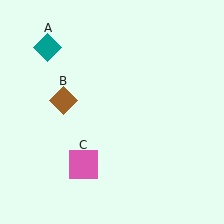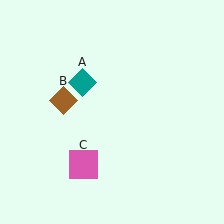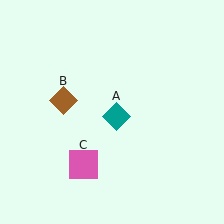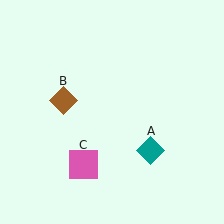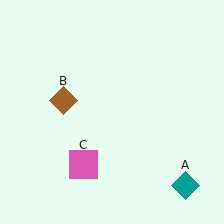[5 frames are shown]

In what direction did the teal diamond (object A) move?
The teal diamond (object A) moved down and to the right.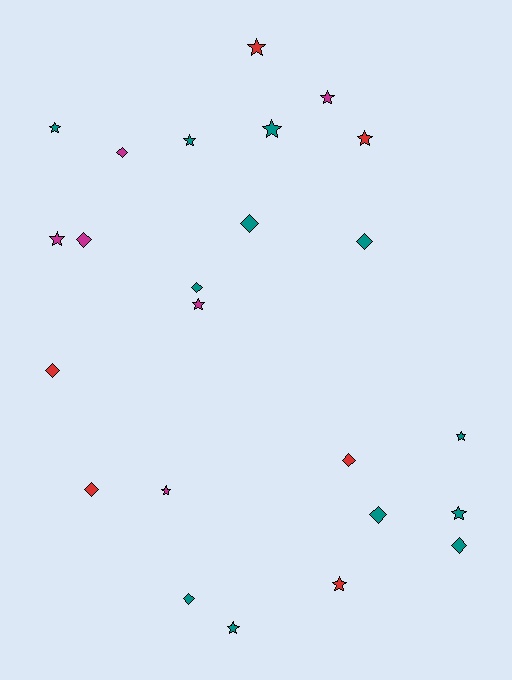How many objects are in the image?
There are 24 objects.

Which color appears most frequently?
Teal, with 12 objects.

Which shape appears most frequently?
Star, with 13 objects.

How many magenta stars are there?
There are 4 magenta stars.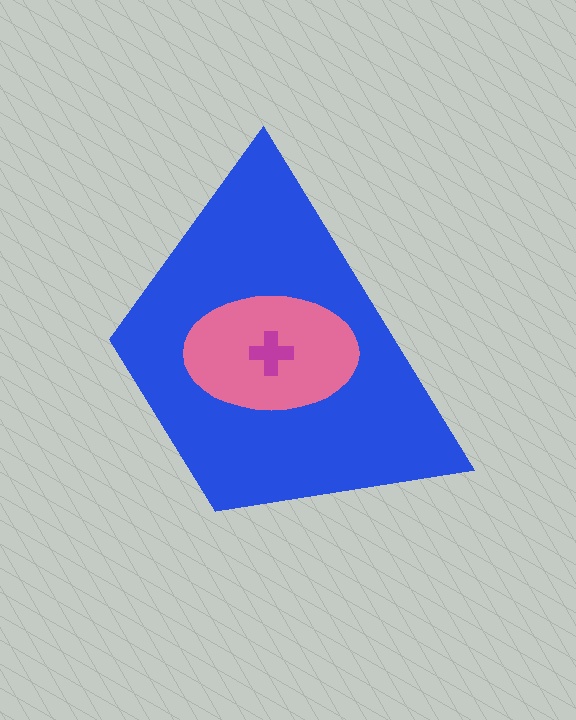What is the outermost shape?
The blue trapezoid.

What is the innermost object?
The magenta cross.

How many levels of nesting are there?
3.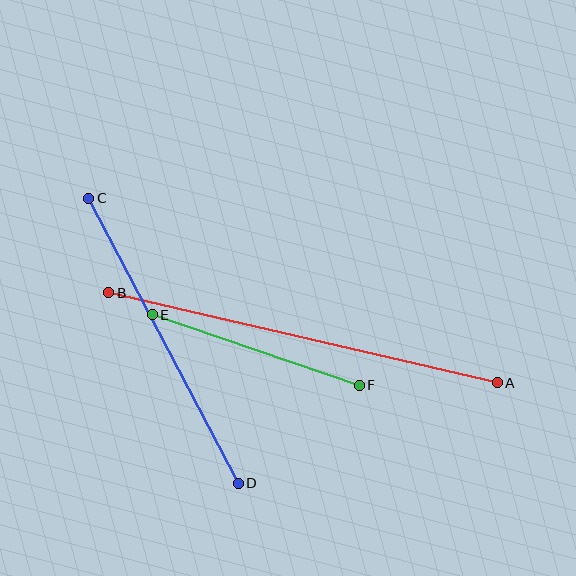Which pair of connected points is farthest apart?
Points A and B are farthest apart.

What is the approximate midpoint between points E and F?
The midpoint is at approximately (256, 350) pixels.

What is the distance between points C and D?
The distance is approximately 322 pixels.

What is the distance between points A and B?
The distance is approximately 399 pixels.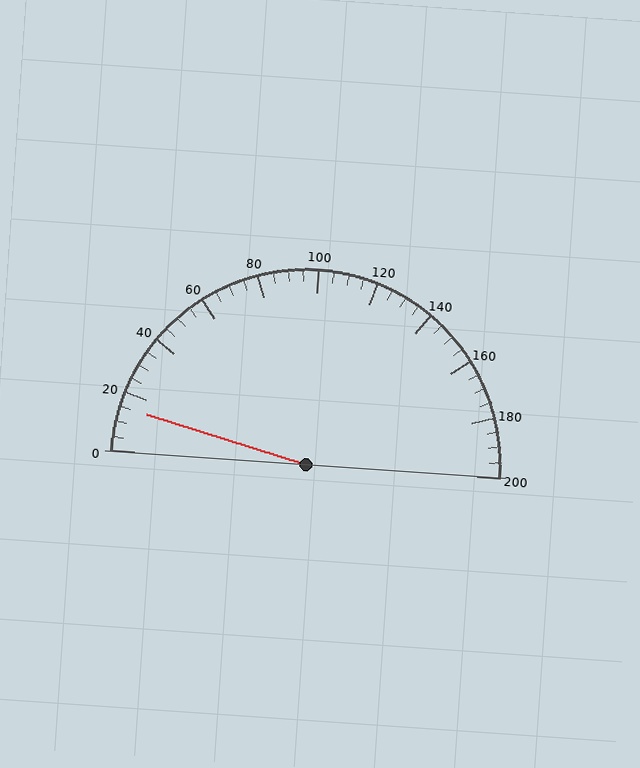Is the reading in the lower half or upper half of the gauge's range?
The reading is in the lower half of the range (0 to 200).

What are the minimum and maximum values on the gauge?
The gauge ranges from 0 to 200.